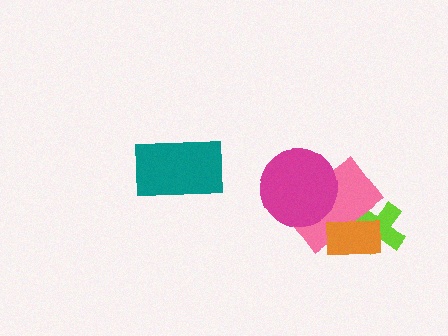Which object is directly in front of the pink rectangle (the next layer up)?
The orange rectangle is directly in front of the pink rectangle.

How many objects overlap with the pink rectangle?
3 objects overlap with the pink rectangle.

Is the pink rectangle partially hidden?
Yes, it is partially covered by another shape.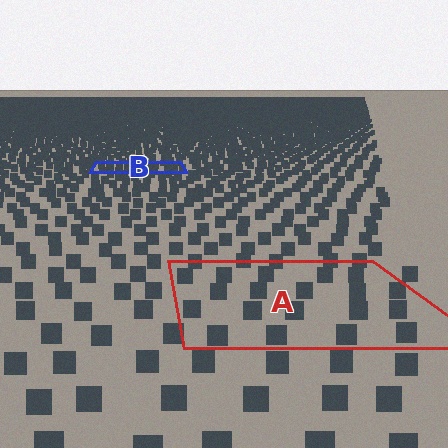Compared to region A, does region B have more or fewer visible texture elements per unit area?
Region B has more texture elements per unit area — they are packed more densely because it is farther away.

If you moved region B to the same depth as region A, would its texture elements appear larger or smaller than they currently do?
They would appear larger. At a closer depth, the same texture elements are projected at a bigger on-screen size.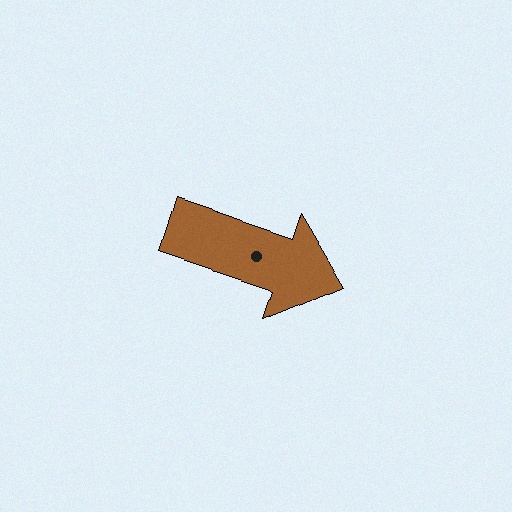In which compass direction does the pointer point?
East.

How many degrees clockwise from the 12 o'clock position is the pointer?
Approximately 108 degrees.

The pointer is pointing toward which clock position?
Roughly 4 o'clock.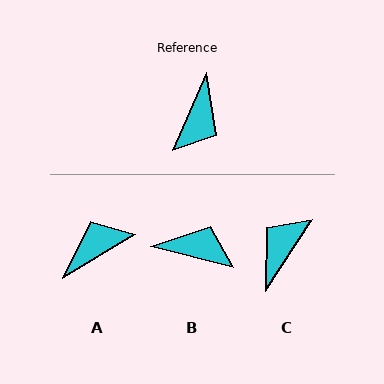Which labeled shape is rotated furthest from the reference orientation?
C, about 170 degrees away.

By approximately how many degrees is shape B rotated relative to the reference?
Approximately 100 degrees counter-clockwise.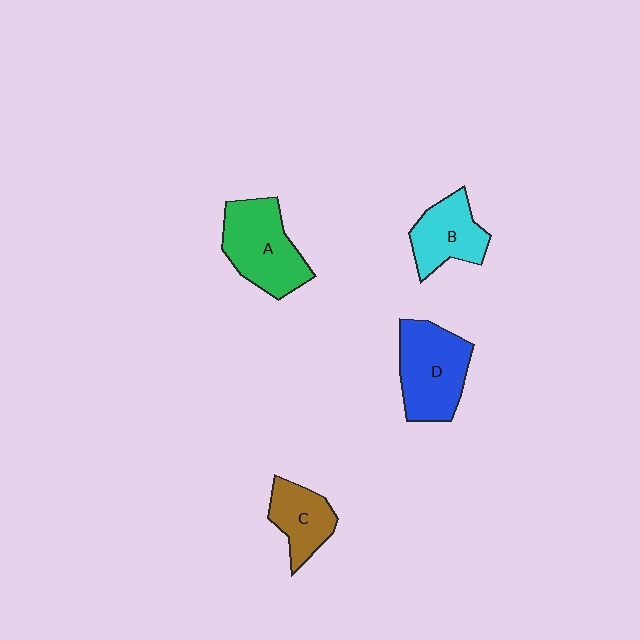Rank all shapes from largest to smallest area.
From largest to smallest: D (blue), A (green), B (cyan), C (brown).